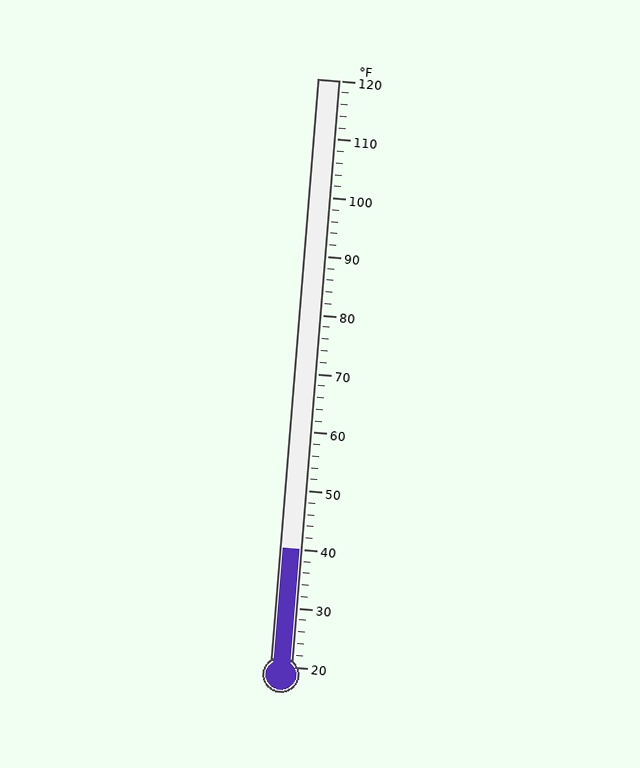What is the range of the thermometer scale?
The thermometer scale ranges from 20°F to 120°F.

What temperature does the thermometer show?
The thermometer shows approximately 40°F.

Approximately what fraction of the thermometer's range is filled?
The thermometer is filled to approximately 20% of its range.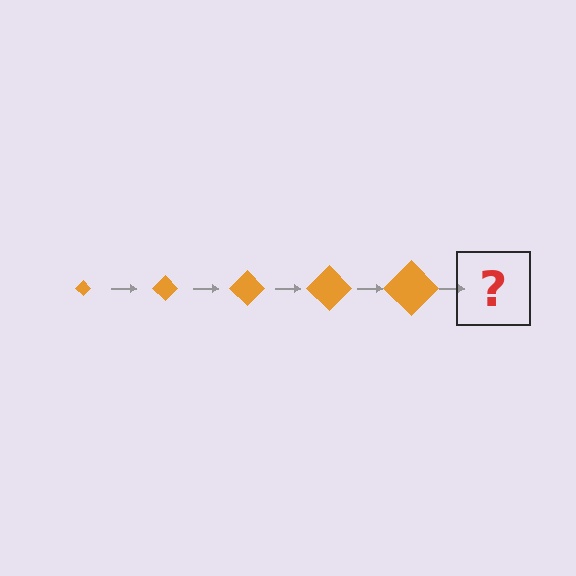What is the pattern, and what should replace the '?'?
The pattern is that the diamond gets progressively larger each step. The '?' should be an orange diamond, larger than the previous one.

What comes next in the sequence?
The next element should be an orange diamond, larger than the previous one.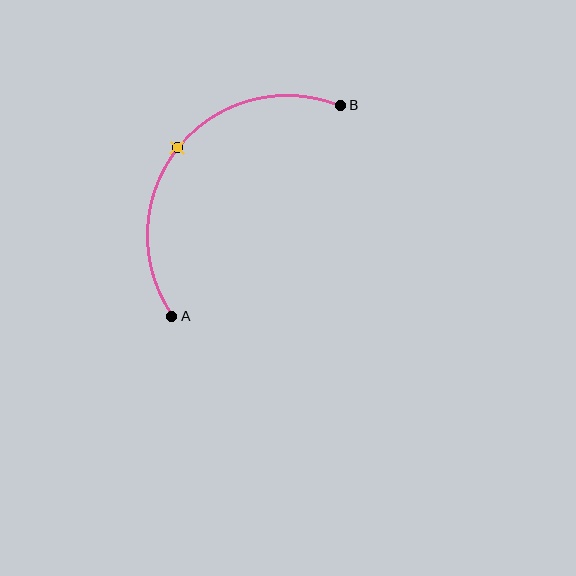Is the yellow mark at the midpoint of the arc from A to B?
Yes. The yellow mark lies on the arc at equal arc-length from both A and B — it is the arc midpoint.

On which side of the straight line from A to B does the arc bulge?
The arc bulges above and to the left of the straight line connecting A and B.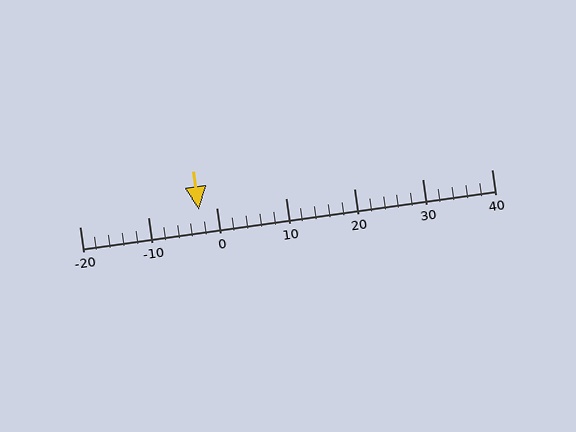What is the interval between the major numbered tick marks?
The major tick marks are spaced 10 units apart.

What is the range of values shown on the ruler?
The ruler shows values from -20 to 40.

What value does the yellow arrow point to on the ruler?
The yellow arrow points to approximately -3.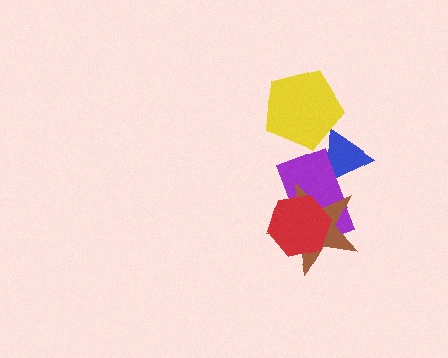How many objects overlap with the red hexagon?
2 objects overlap with the red hexagon.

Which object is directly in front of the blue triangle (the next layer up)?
The purple rectangle is directly in front of the blue triangle.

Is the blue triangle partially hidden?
Yes, it is partially covered by another shape.